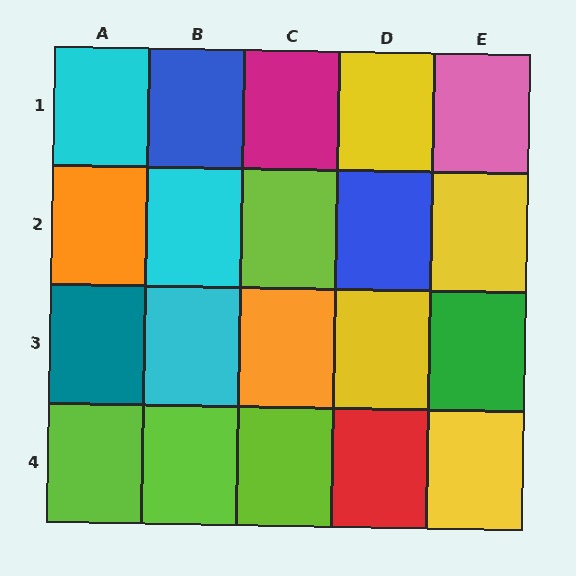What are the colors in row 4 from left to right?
Lime, lime, lime, red, yellow.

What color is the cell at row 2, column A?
Orange.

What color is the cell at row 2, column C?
Lime.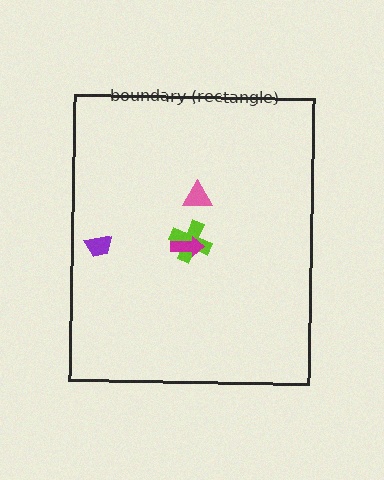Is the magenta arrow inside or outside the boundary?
Inside.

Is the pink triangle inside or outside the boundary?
Inside.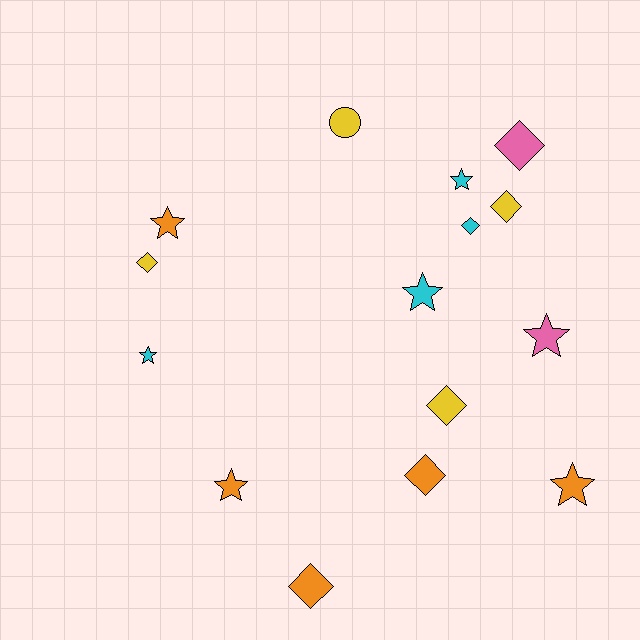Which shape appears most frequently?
Diamond, with 7 objects.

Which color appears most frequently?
Orange, with 5 objects.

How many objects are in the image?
There are 15 objects.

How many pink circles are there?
There are no pink circles.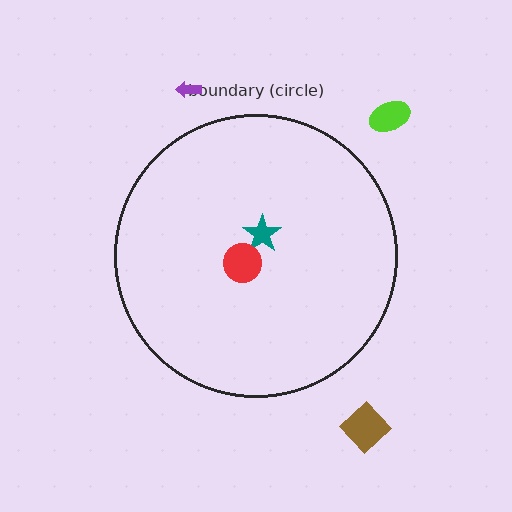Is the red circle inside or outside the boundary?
Inside.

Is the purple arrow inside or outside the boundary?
Outside.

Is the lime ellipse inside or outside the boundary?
Outside.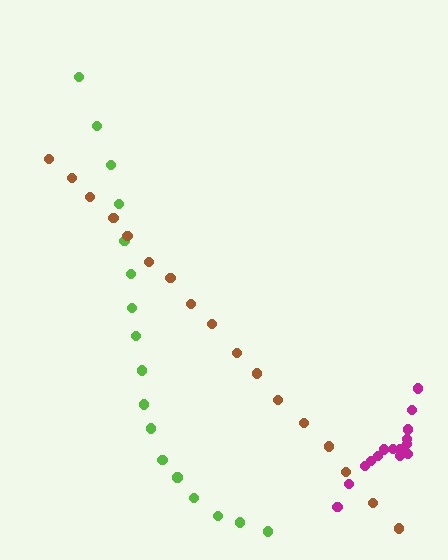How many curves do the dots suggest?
There are 3 distinct paths.